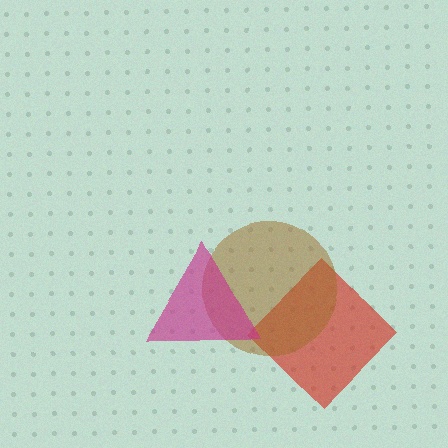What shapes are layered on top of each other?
The layered shapes are: a red diamond, a brown circle, a magenta triangle.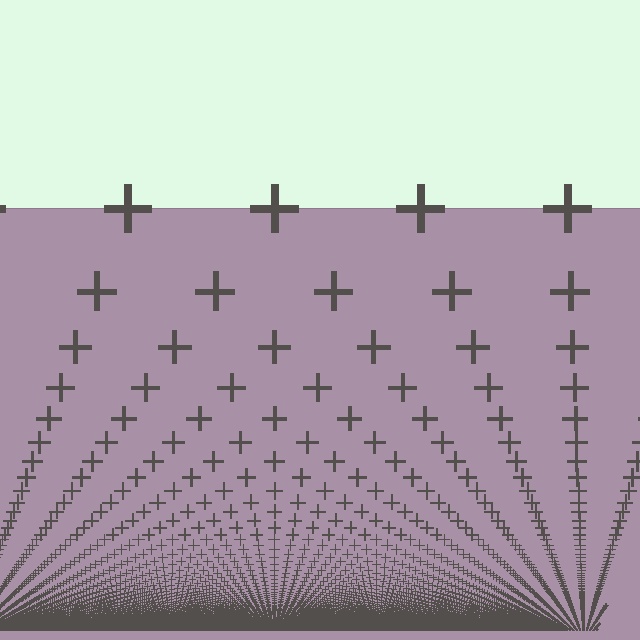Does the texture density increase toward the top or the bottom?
Density increases toward the bottom.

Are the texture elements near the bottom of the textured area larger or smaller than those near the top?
Smaller. The gradient is inverted — elements near the bottom are smaller and denser.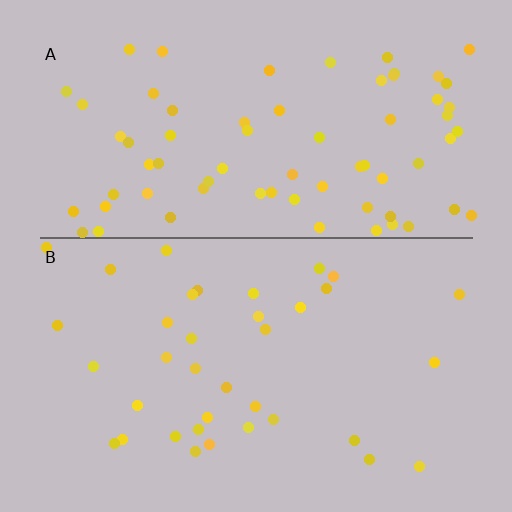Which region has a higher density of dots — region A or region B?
A (the top).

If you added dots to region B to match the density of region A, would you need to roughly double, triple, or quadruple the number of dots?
Approximately double.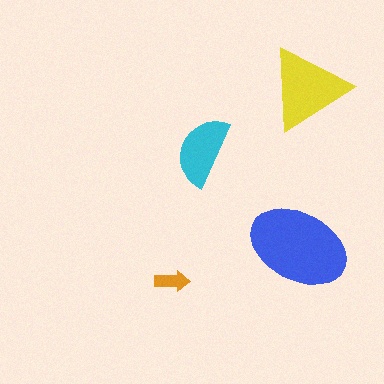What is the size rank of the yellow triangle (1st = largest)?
2nd.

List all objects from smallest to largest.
The orange arrow, the cyan semicircle, the yellow triangle, the blue ellipse.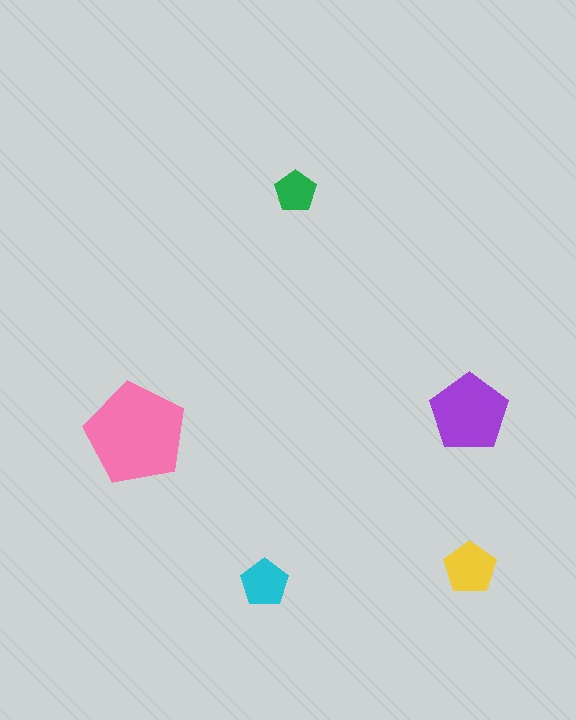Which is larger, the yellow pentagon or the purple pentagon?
The purple one.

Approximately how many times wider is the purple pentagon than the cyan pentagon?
About 1.5 times wider.